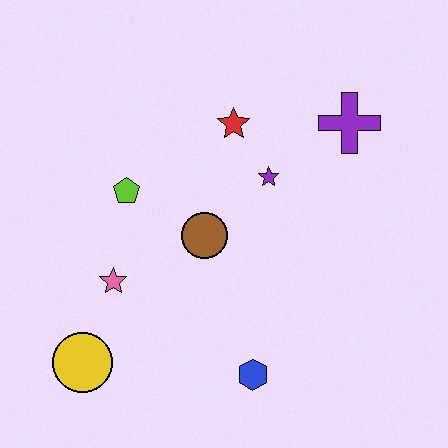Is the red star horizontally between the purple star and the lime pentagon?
Yes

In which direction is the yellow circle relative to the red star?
The yellow circle is below the red star.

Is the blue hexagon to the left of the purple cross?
Yes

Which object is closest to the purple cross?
The purple star is closest to the purple cross.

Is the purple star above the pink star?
Yes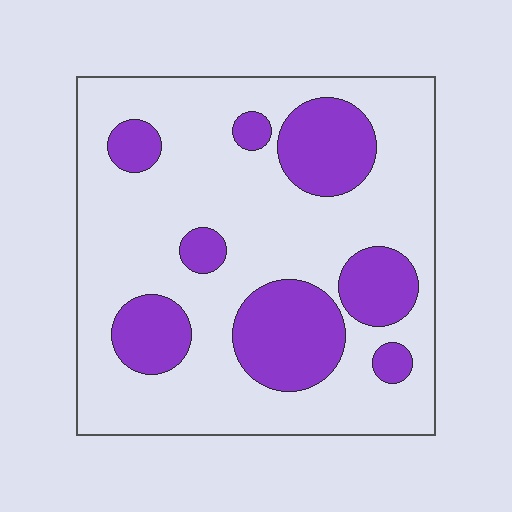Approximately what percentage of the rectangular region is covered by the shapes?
Approximately 25%.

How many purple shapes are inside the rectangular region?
8.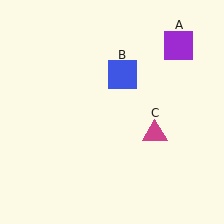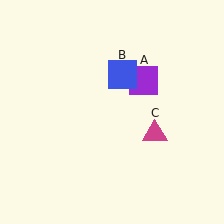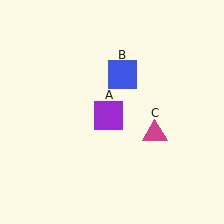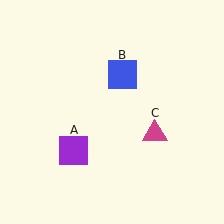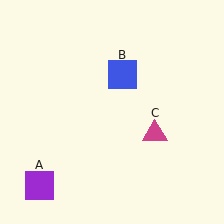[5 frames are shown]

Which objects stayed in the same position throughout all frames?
Blue square (object B) and magenta triangle (object C) remained stationary.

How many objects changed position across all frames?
1 object changed position: purple square (object A).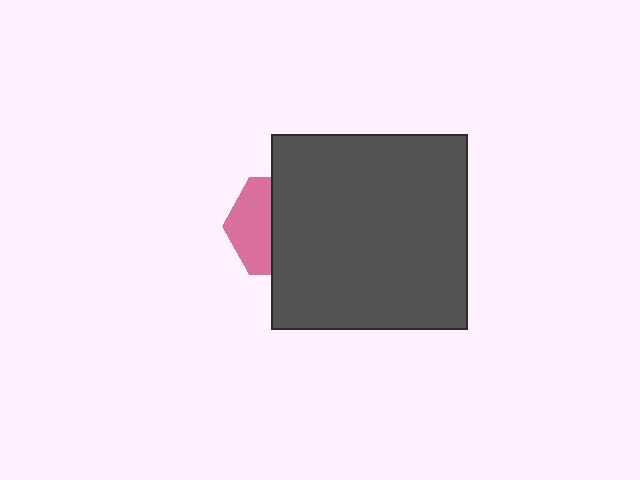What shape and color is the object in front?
The object in front is a dark gray square.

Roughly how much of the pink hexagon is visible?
A small part of it is visible (roughly 43%).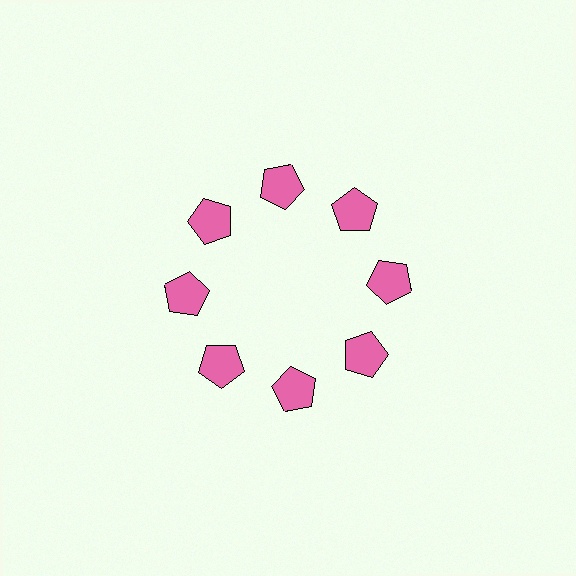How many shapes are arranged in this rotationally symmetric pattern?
There are 8 shapes, arranged in 8 groups of 1.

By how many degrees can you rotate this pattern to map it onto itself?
The pattern maps onto itself every 45 degrees of rotation.